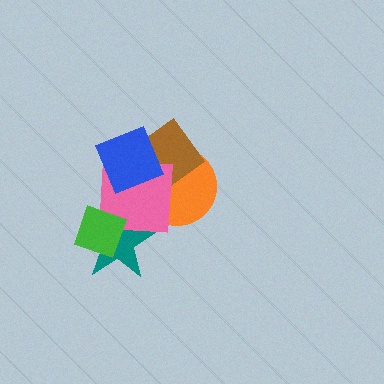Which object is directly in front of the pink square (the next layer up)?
The blue diamond is directly in front of the pink square.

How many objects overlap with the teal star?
2 objects overlap with the teal star.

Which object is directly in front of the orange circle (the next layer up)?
The brown diamond is directly in front of the orange circle.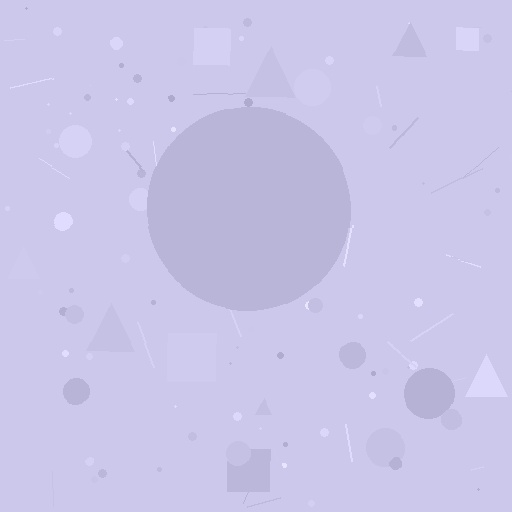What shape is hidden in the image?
A circle is hidden in the image.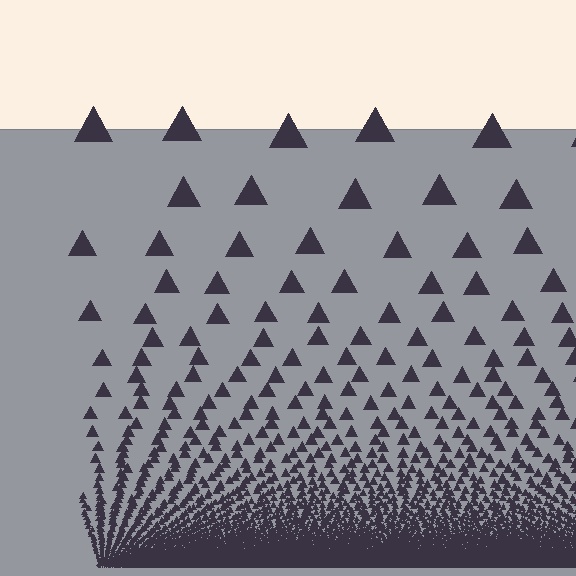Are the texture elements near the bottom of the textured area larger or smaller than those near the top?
Smaller. The gradient is inverted — elements near the bottom are smaller and denser.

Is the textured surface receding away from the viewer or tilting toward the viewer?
The surface appears to tilt toward the viewer. Texture elements get larger and sparser toward the top.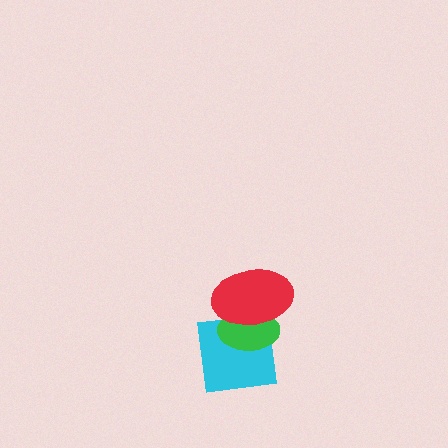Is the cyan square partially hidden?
Yes, it is partially covered by another shape.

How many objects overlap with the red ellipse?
2 objects overlap with the red ellipse.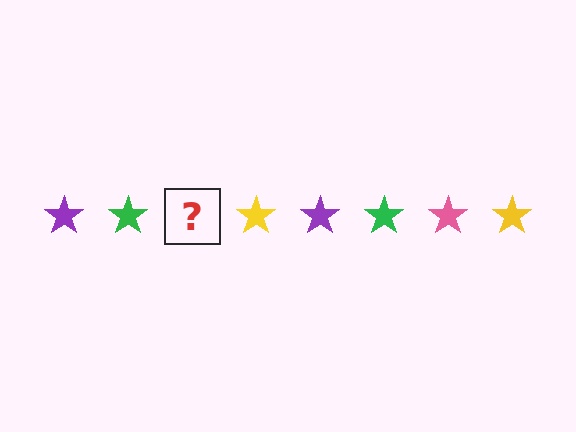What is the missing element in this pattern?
The missing element is a pink star.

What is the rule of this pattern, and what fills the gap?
The rule is that the pattern cycles through purple, green, pink, yellow stars. The gap should be filled with a pink star.